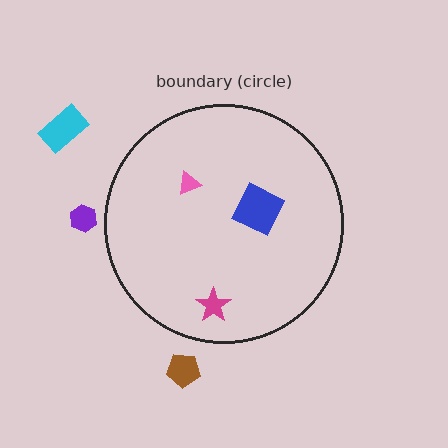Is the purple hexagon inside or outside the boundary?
Outside.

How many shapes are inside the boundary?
3 inside, 3 outside.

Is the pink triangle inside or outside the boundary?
Inside.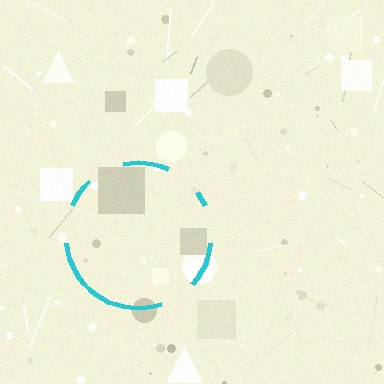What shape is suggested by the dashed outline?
The dashed outline suggests a circle.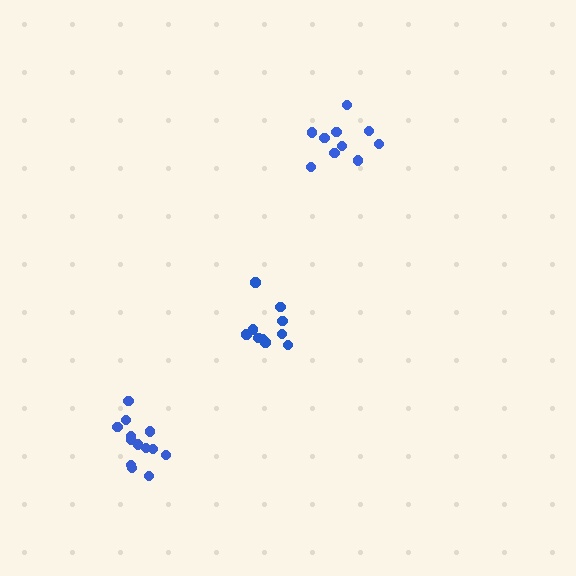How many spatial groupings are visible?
There are 3 spatial groupings.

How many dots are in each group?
Group 1: 13 dots, Group 2: 10 dots, Group 3: 11 dots (34 total).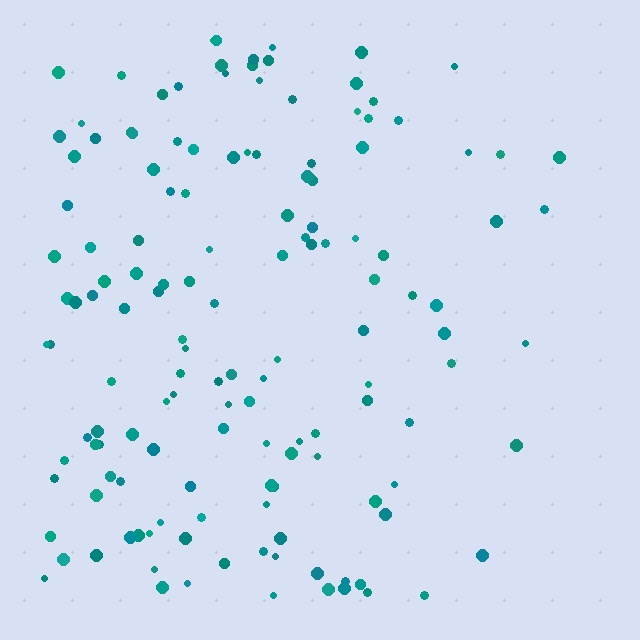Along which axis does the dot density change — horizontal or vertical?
Horizontal.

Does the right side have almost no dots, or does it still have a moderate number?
Still a moderate number, just noticeably fewer than the left.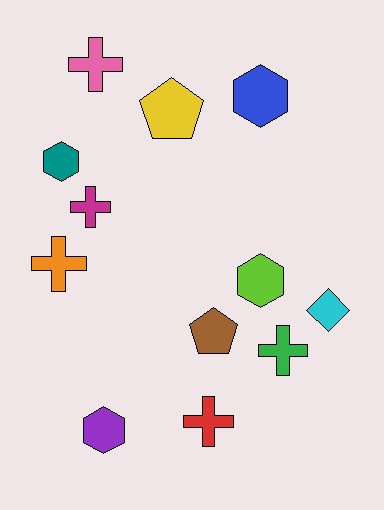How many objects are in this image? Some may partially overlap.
There are 12 objects.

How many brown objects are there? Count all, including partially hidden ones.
There is 1 brown object.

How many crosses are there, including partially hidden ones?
There are 5 crosses.